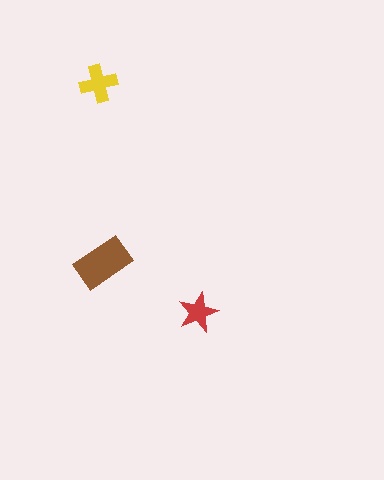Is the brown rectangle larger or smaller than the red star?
Larger.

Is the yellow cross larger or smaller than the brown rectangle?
Smaller.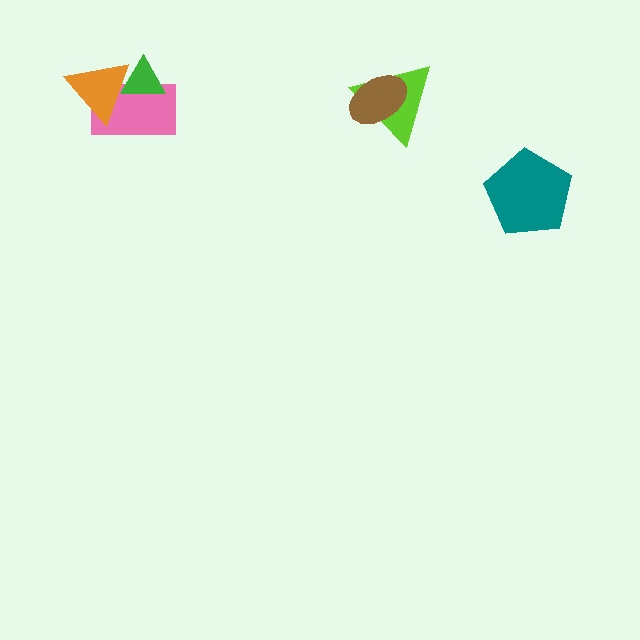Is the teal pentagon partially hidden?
No, no other shape covers it.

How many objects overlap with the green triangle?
2 objects overlap with the green triangle.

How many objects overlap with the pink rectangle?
2 objects overlap with the pink rectangle.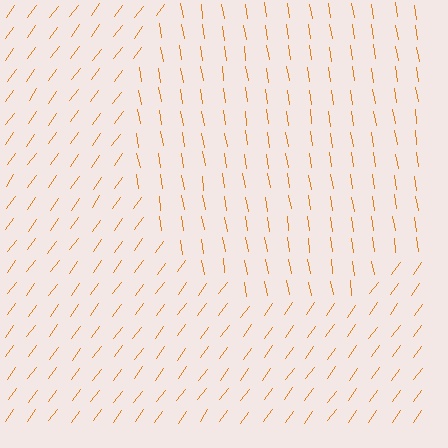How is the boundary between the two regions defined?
The boundary is defined purely by a change in line orientation (approximately 45 degrees difference). All lines are the same color and thickness.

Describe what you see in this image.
The image is filled with small orange line segments. A circle region in the image has lines oriented differently from the surrounding lines, creating a visible texture boundary.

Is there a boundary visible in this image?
Yes, there is a texture boundary formed by a change in line orientation.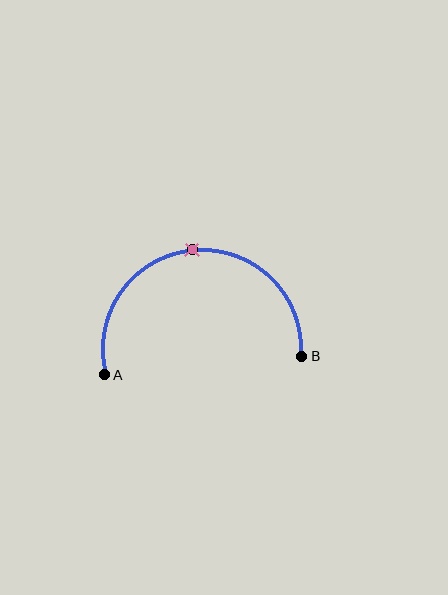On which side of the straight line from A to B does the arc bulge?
The arc bulges above the straight line connecting A and B.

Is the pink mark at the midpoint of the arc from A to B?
Yes. The pink mark lies on the arc at equal arc-length from both A and B — it is the arc midpoint.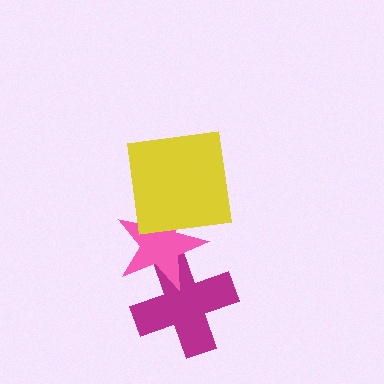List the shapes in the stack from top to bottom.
From top to bottom: the yellow square, the pink star, the magenta cross.